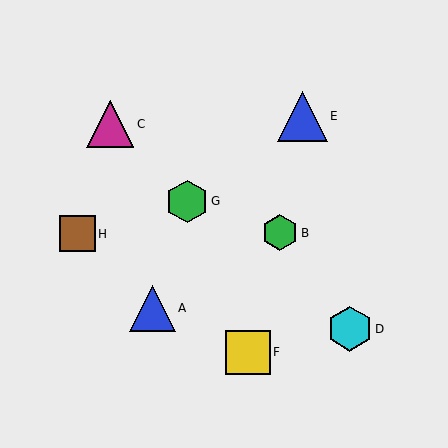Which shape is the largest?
The blue triangle (labeled E) is the largest.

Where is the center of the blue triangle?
The center of the blue triangle is at (152, 308).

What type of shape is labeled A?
Shape A is a blue triangle.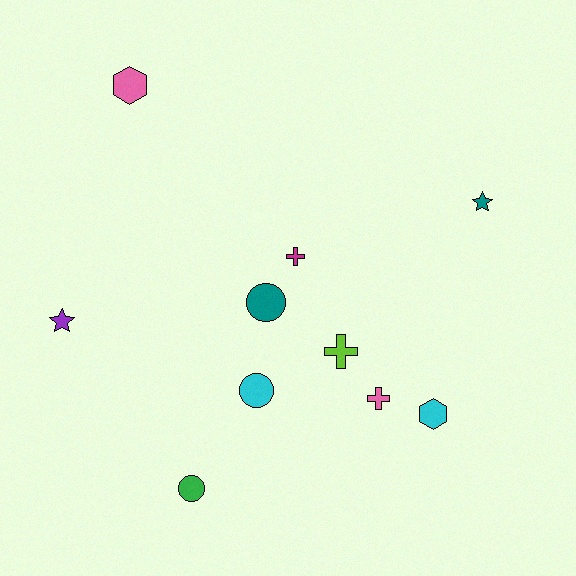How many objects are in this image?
There are 10 objects.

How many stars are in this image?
There are 2 stars.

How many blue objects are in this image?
There are no blue objects.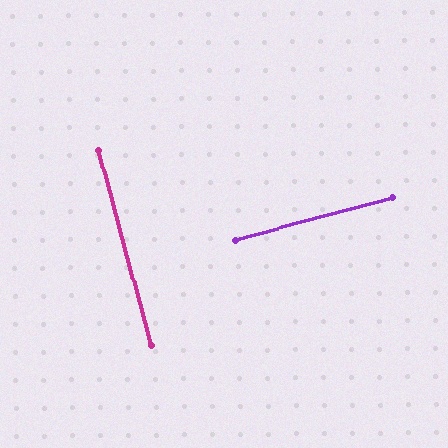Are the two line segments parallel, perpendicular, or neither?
Perpendicular — they meet at approximately 90°.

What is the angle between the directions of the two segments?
Approximately 90 degrees.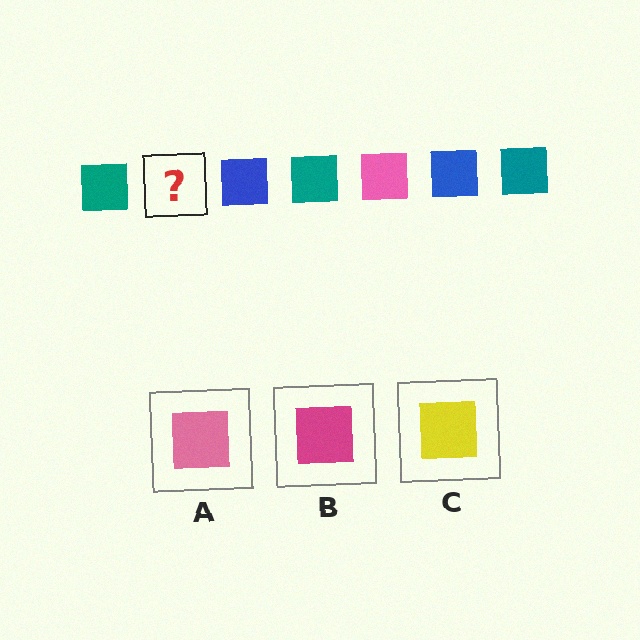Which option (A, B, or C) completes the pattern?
A.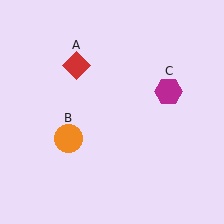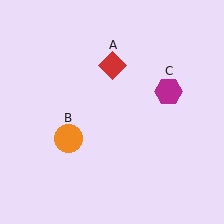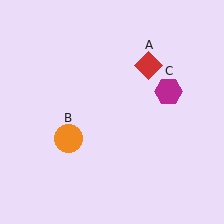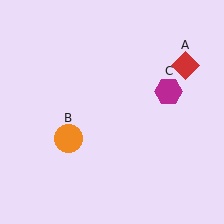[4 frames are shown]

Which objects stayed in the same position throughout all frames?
Orange circle (object B) and magenta hexagon (object C) remained stationary.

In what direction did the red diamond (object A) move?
The red diamond (object A) moved right.